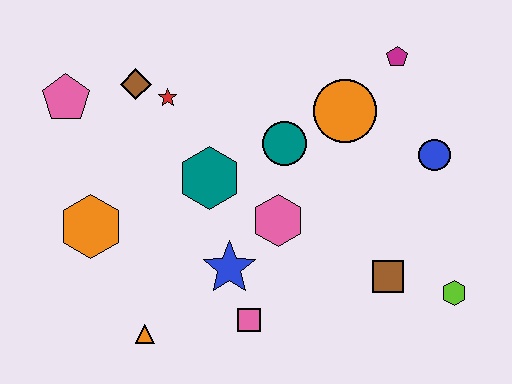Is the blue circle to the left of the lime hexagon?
Yes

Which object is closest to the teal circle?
The orange circle is closest to the teal circle.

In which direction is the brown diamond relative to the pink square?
The brown diamond is above the pink square.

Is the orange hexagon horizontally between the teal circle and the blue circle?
No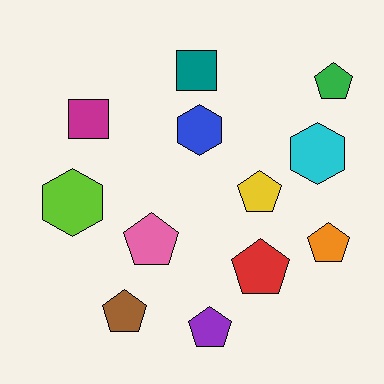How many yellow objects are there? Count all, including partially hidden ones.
There is 1 yellow object.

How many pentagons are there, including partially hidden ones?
There are 7 pentagons.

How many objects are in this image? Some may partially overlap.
There are 12 objects.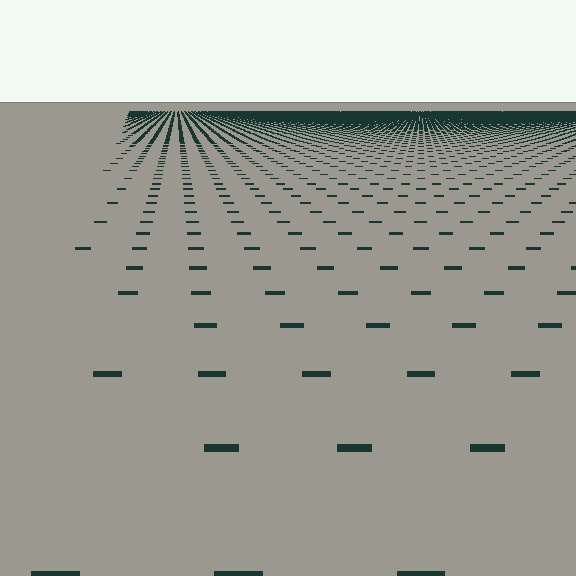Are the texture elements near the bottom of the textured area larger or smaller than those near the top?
Larger. Near the bottom, elements are closer to the viewer and appear at a bigger on-screen size.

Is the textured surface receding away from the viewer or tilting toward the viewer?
The surface is receding away from the viewer. Texture elements get smaller and denser toward the top.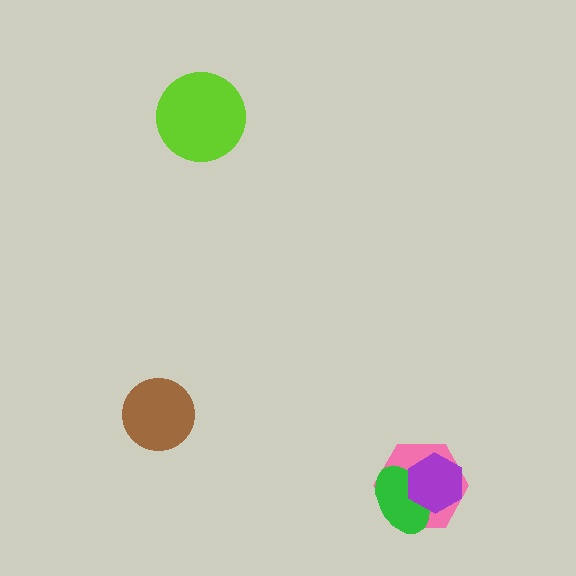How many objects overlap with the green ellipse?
2 objects overlap with the green ellipse.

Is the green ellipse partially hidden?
Yes, it is partially covered by another shape.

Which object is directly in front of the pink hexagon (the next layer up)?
The green ellipse is directly in front of the pink hexagon.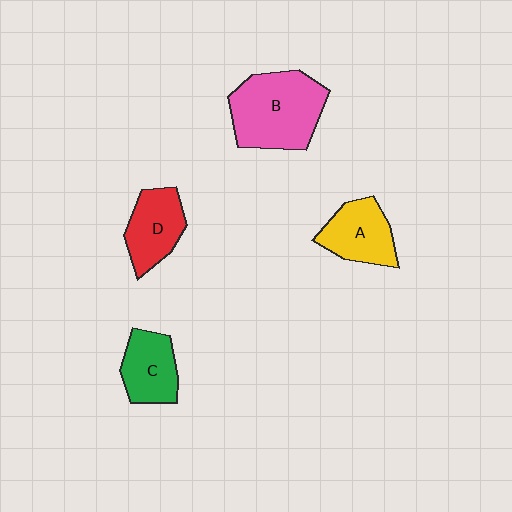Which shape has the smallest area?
Shape C (green).